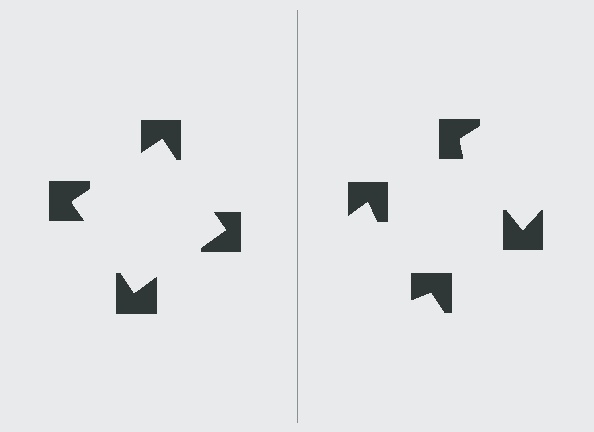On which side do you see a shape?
An illusory square appears on the left side. On the right side the wedge cuts are rotated, so no coherent shape forms.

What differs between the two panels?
The notched squares are positioned identically on both sides; only the wedge orientations differ. On the left they align to a square; on the right they are misaligned.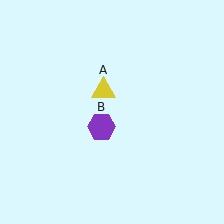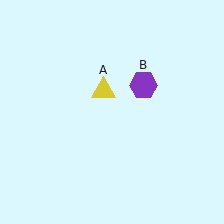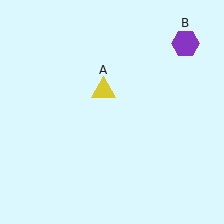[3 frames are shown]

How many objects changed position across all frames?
1 object changed position: purple hexagon (object B).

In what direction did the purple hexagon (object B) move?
The purple hexagon (object B) moved up and to the right.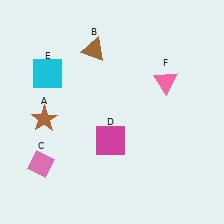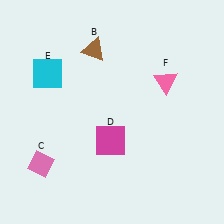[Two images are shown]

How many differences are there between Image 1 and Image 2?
There is 1 difference between the two images.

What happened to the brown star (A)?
The brown star (A) was removed in Image 2. It was in the bottom-left area of Image 1.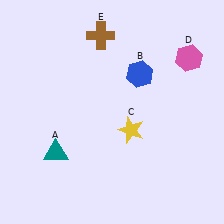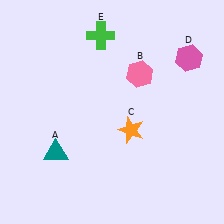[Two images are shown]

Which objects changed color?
B changed from blue to pink. C changed from yellow to orange. E changed from brown to green.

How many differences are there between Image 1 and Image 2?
There are 3 differences between the two images.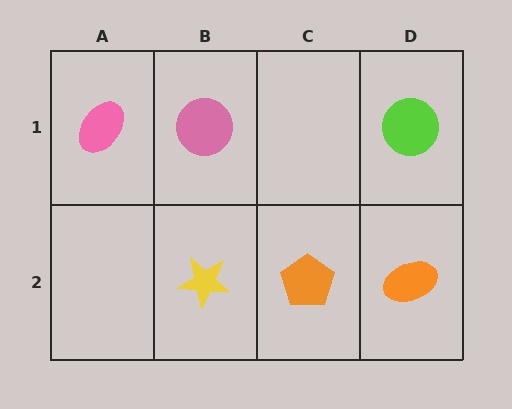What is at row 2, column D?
An orange ellipse.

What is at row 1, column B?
A pink circle.